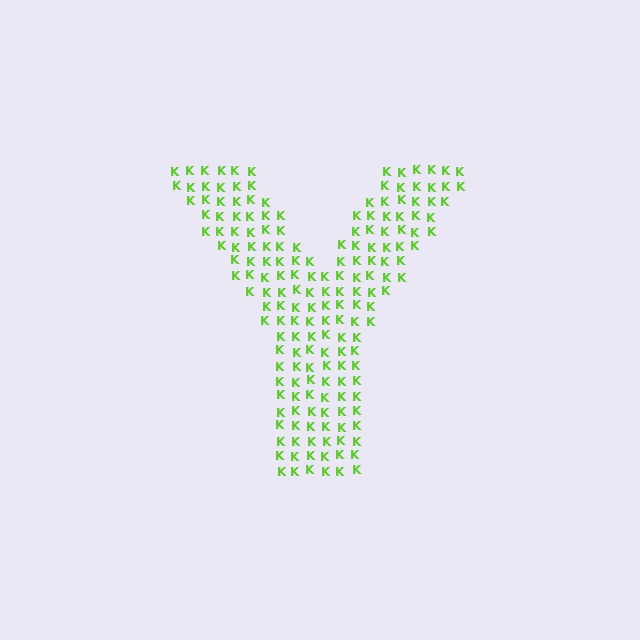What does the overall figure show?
The overall figure shows the letter Y.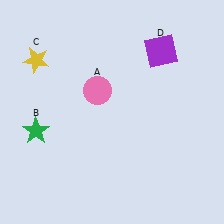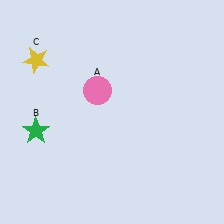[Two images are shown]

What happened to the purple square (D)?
The purple square (D) was removed in Image 2. It was in the top-right area of Image 1.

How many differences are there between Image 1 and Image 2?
There is 1 difference between the two images.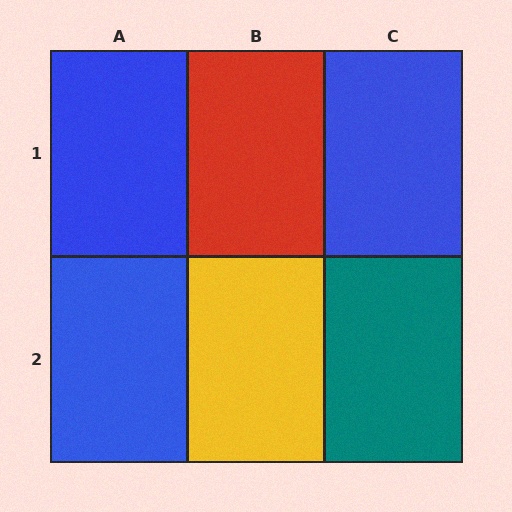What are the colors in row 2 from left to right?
Blue, yellow, teal.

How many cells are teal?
1 cell is teal.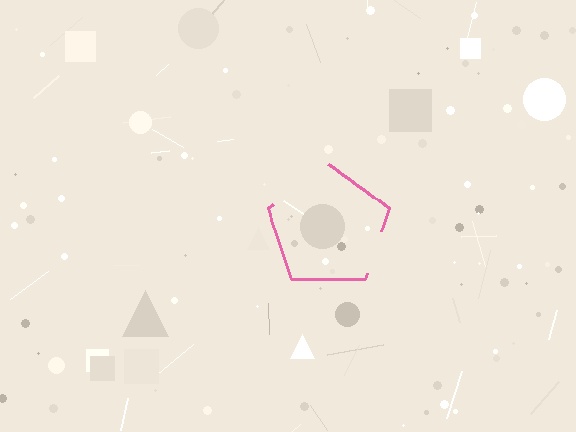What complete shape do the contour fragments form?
The contour fragments form a pentagon.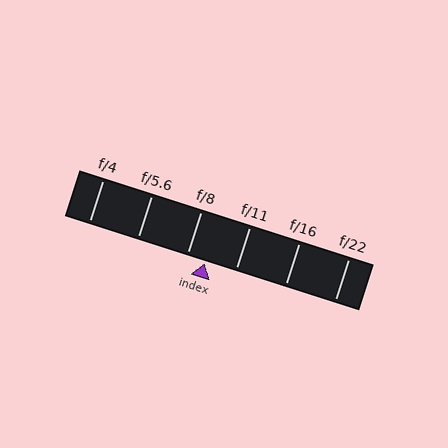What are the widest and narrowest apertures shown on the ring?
The widest aperture shown is f/4 and the narrowest is f/22.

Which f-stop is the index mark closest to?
The index mark is closest to f/8.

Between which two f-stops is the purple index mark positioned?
The index mark is between f/8 and f/11.